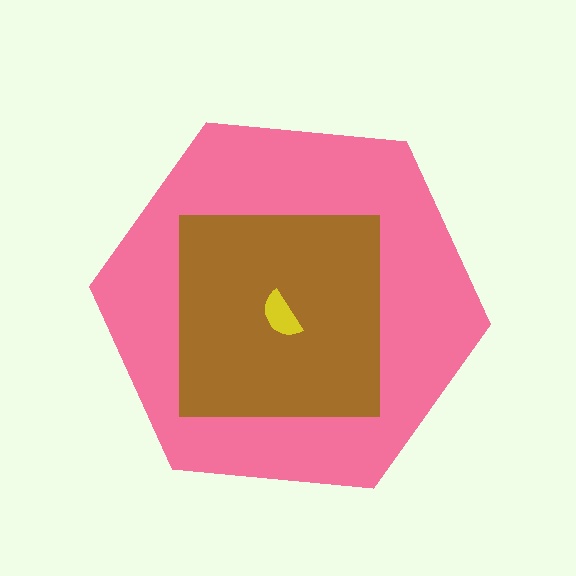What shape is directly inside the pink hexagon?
The brown square.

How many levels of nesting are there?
3.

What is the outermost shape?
The pink hexagon.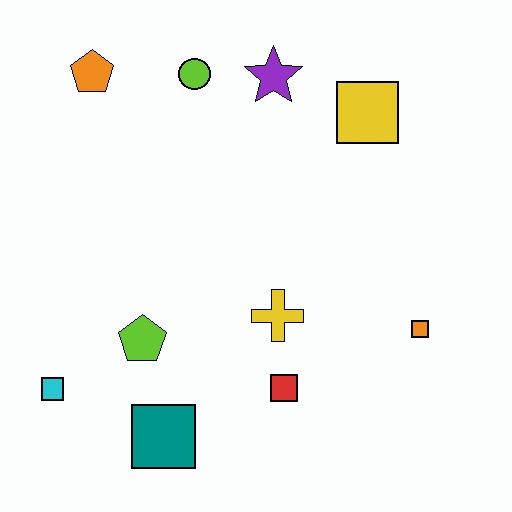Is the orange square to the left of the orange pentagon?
No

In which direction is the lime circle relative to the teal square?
The lime circle is above the teal square.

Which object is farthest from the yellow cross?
The orange pentagon is farthest from the yellow cross.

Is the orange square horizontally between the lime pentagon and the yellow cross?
No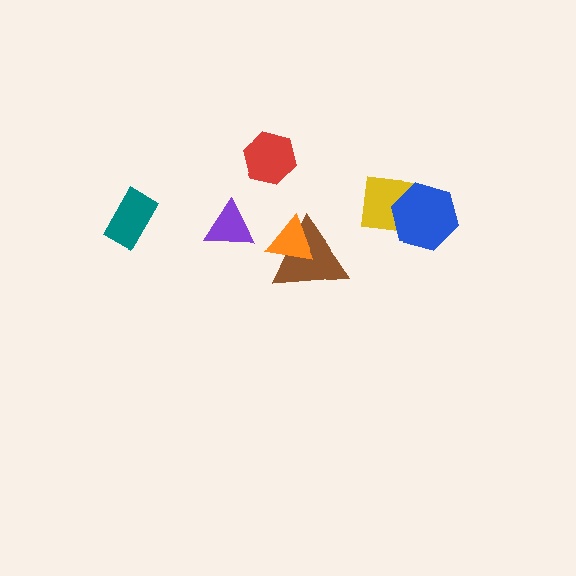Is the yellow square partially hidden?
Yes, it is partially covered by another shape.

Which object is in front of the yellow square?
The blue hexagon is in front of the yellow square.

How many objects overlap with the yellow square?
1 object overlaps with the yellow square.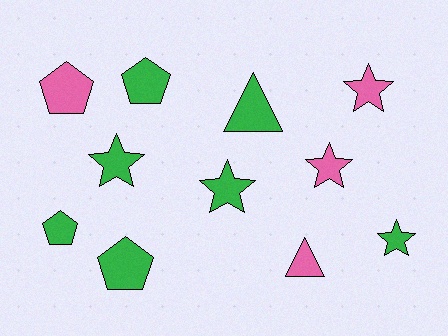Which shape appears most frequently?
Star, with 5 objects.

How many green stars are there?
There are 3 green stars.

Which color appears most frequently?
Green, with 7 objects.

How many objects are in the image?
There are 11 objects.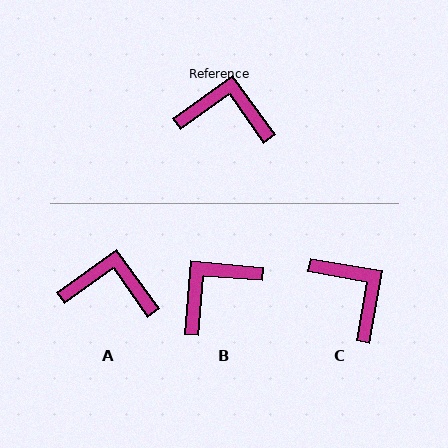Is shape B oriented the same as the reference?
No, it is off by about 50 degrees.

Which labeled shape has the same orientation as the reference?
A.